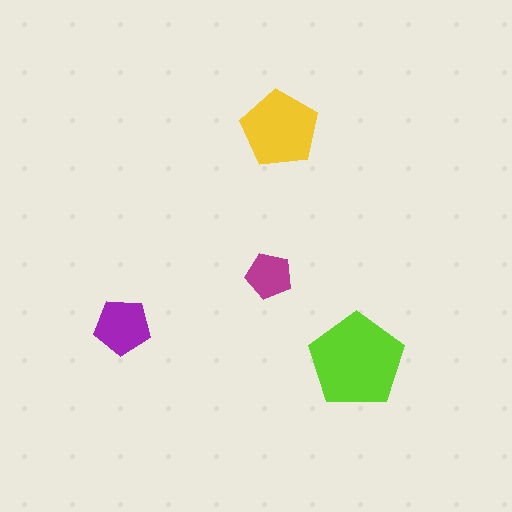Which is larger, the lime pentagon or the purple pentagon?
The lime one.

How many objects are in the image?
There are 4 objects in the image.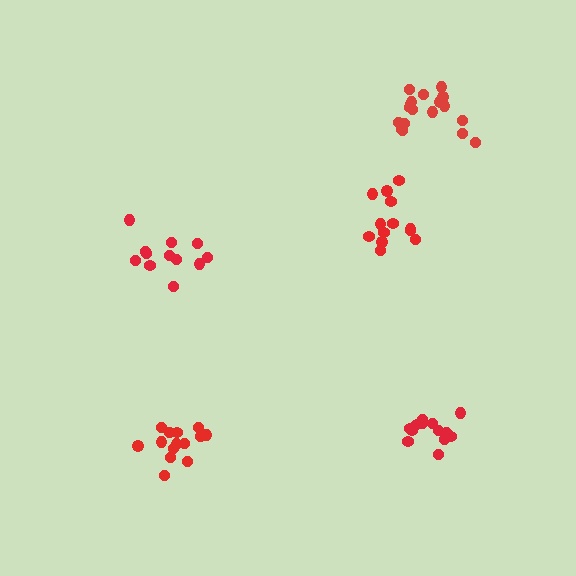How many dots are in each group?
Group 1: 13 dots, Group 2: 14 dots, Group 3: 12 dots, Group 4: 13 dots, Group 5: 18 dots (70 total).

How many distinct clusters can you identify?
There are 5 distinct clusters.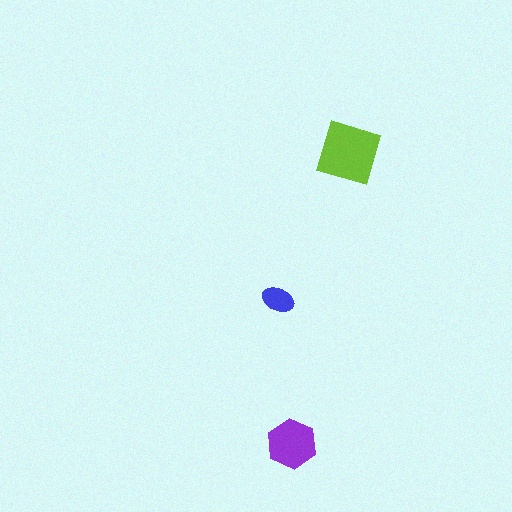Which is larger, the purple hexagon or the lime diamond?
The lime diamond.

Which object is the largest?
The lime diamond.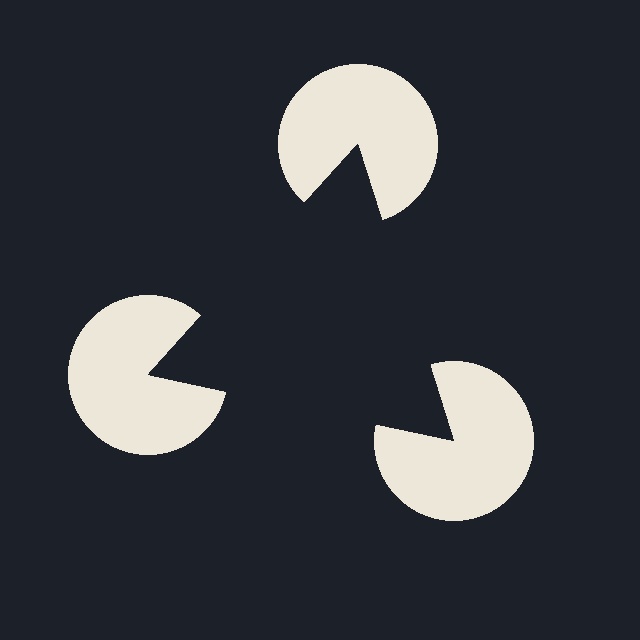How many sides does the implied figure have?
3 sides.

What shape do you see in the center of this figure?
An illusory triangle — its edges are inferred from the aligned wedge cuts in the pac-man discs, not physically drawn.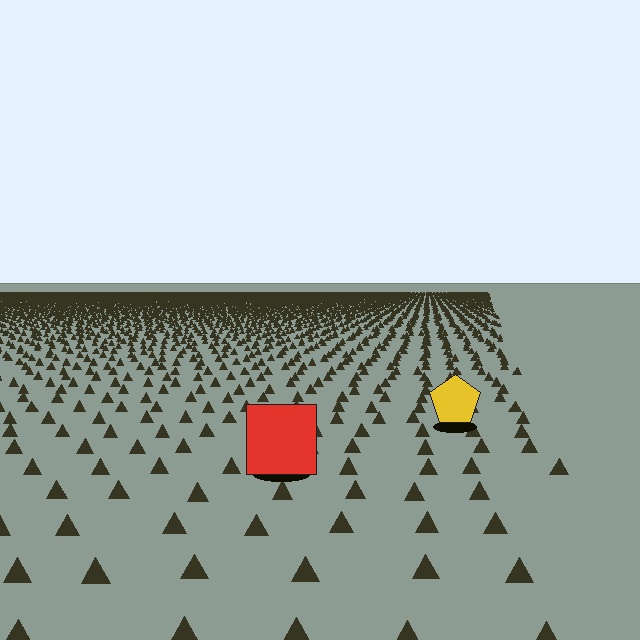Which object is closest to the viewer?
The red square is closest. The texture marks near it are larger and more spread out.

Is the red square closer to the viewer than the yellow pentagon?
Yes. The red square is closer — you can tell from the texture gradient: the ground texture is coarser near it.